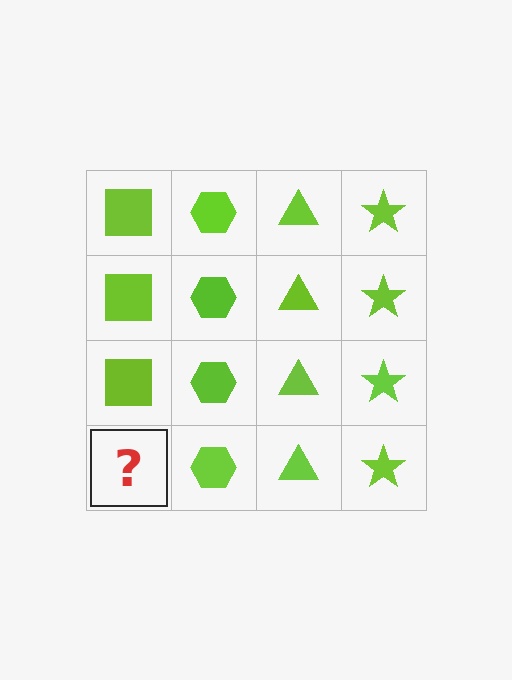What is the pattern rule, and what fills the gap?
The rule is that each column has a consistent shape. The gap should be filled with a lime square.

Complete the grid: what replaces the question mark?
The question mark should be replaced with a lime square.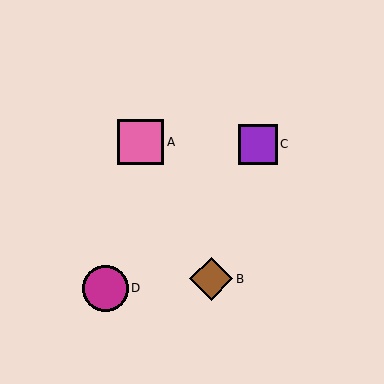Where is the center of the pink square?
The center of the pink square is at (141, 142).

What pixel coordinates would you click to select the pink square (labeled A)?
Click at (141, 142) to select the pink square A.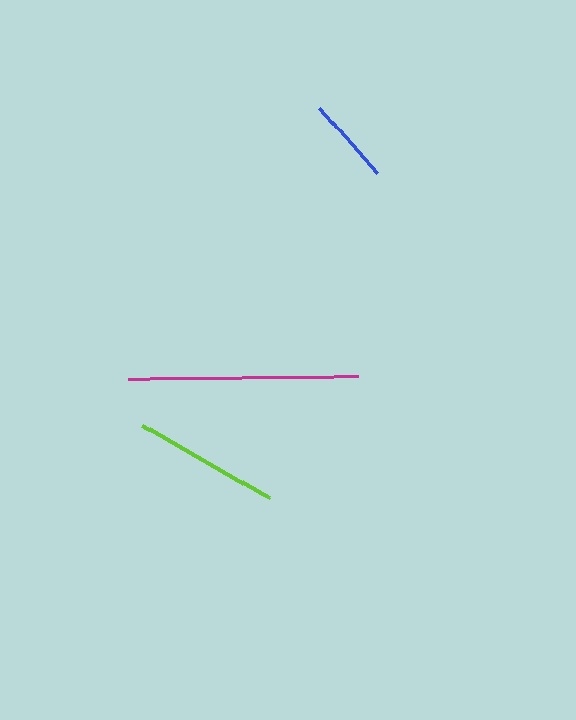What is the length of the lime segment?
The lime segment is approximately 147 pixels long.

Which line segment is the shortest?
The blue line is the shortest at approximately 87 pixels.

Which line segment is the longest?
The magenta line is the longest at approximately 230 pixels.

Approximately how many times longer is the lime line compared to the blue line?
The lime line is approximately 1.7 times the length of the blue line.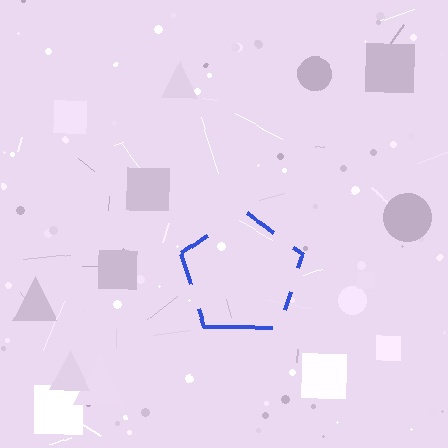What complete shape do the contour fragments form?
The contour fragments form a pentagon.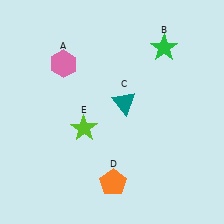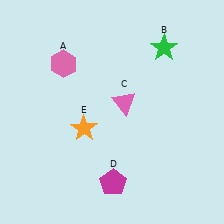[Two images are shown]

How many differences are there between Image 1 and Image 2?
There are 3 differences between the two images.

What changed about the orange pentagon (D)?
In Image 1, D is orange. In Image 2, it changed to magenta.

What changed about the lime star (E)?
In Image 1, E is lime. In Image 2, it changed to orange.